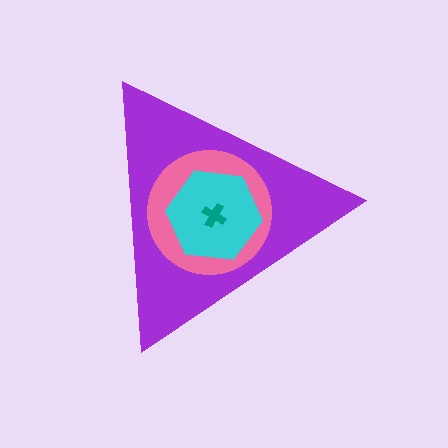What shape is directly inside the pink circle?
The cyan hexagon.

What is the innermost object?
The teal cross.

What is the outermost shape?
The purple triangle.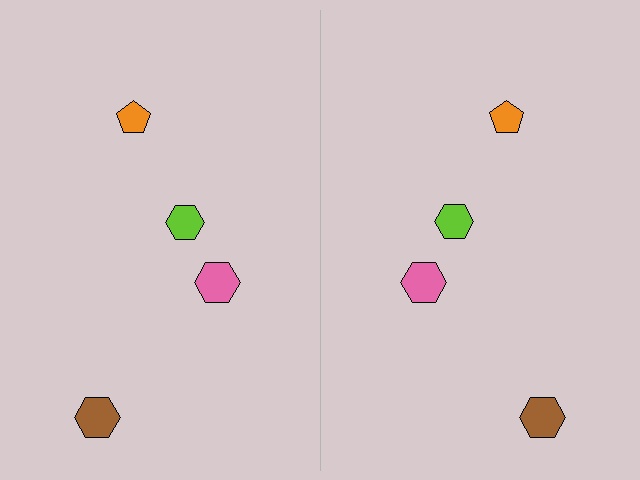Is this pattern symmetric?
Yes, this pattern has bilateral (reflection) symmetry.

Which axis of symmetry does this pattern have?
The pattern has a vertical axis of symmetry running through the center of the image.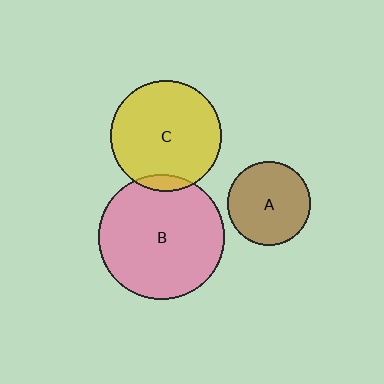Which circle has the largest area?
Circle B (pink).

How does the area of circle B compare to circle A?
Approximately 2.3 times.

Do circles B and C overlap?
Yes.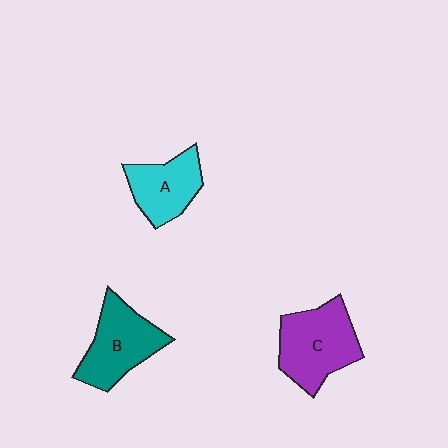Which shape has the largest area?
Shape C (purple).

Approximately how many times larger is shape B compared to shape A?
Approximately 1.2 times.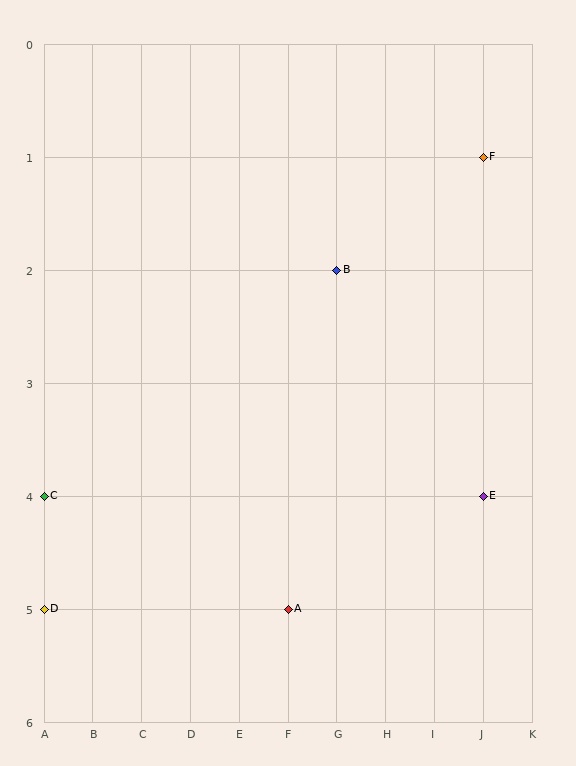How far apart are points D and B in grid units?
Points D and B are 6 columns and 3 rows apart (about 6.7 grid units diagonally).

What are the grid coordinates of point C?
Point C is at grid coordinates (A, 4).